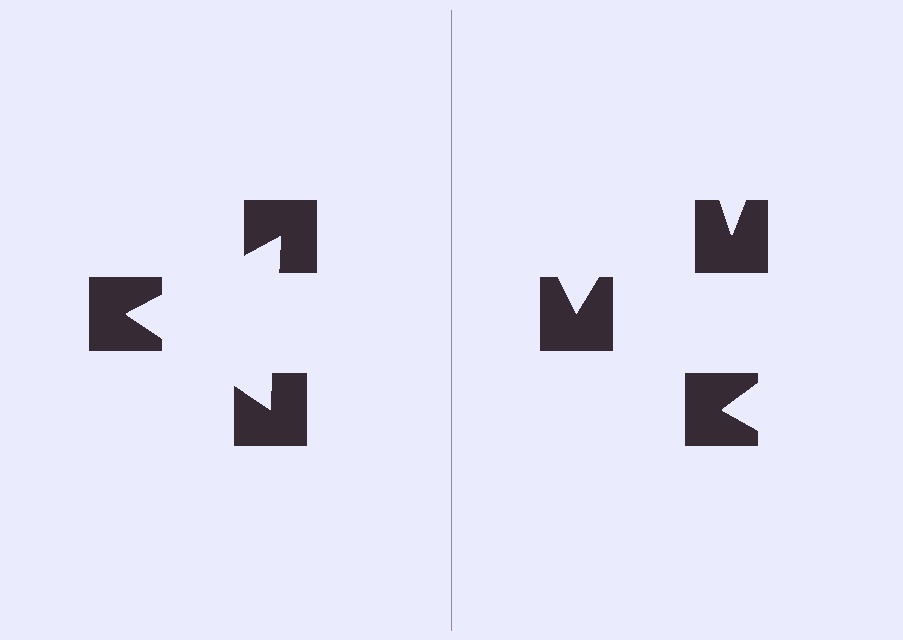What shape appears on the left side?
An illusory triangle.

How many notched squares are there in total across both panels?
6 — 3 on each side.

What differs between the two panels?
The notched squares are positioned identically on both sides; only the wedge orientations differ. On the left they align to a triangle; on the right they are misaligned.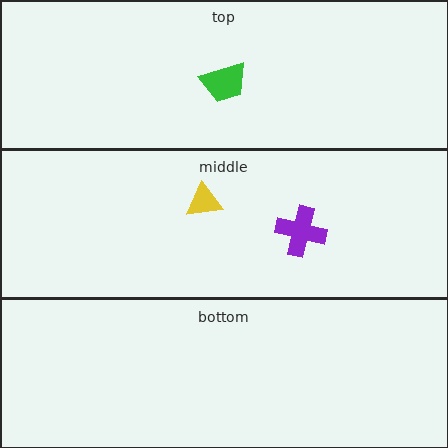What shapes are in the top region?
The green trapezoid.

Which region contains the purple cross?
The middle region.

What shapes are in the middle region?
The yellow triangle, the purple cross.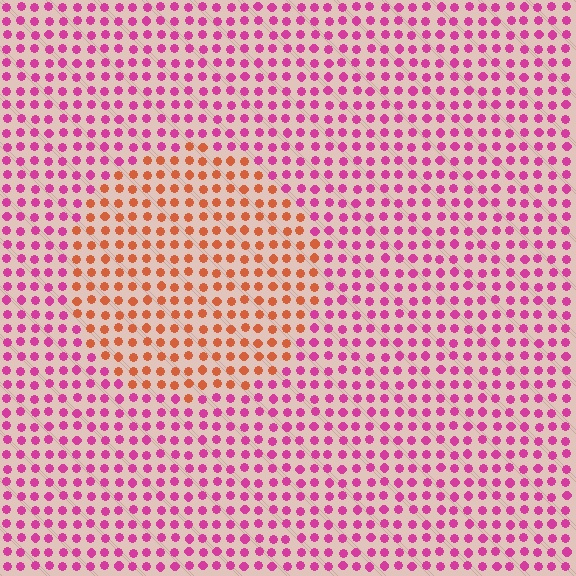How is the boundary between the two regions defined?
The boundary is defined purely by a slight shift in hue (about 53 degrees). Spacing, size, and orientation are identical on both sides.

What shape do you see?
I see a circle.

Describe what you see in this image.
The image is filled with small magenta elements in a uniform arrangement. A circle-shaped region is visible where the elements are tinted to a slightly different hue, forming a subtle color boundary.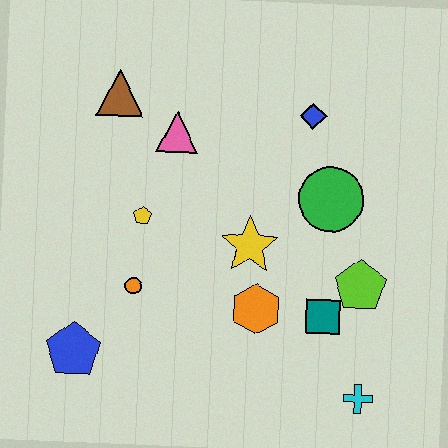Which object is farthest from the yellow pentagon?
The cyan cross is farthest from the yellow pentagon.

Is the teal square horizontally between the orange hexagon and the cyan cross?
Yes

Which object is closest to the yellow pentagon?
The orange circle is closest to the yellow pentagon.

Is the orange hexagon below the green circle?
Yes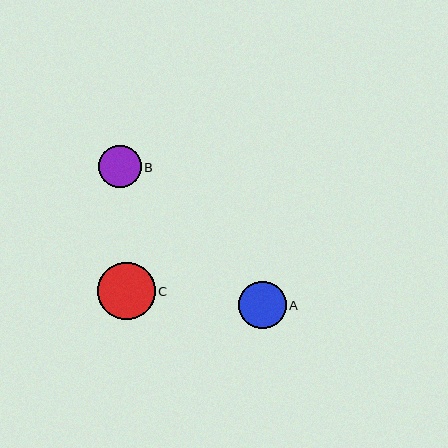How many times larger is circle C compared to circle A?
Circle C is approximately 1.2 times the size of circle A.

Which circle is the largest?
Circle C is the largest with a size of approximately 57 pixels.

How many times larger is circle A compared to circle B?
Circle A is approximately 1.1 times the size of circle B.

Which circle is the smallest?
Circle B is the smallest with a size of approximately 42 pixels.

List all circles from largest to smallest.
From largest to smallest: C, A, B.